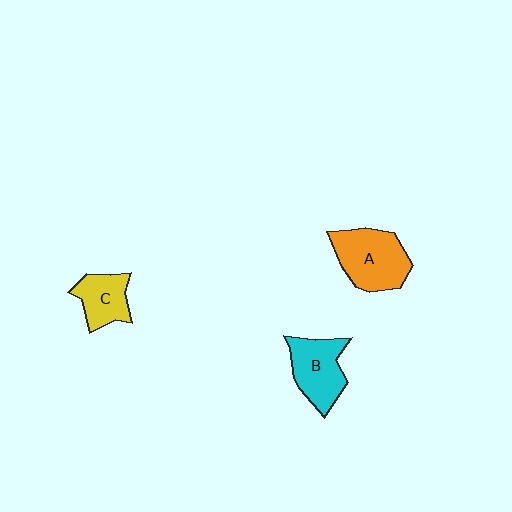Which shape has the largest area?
Shape A (orange).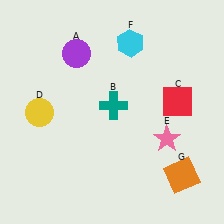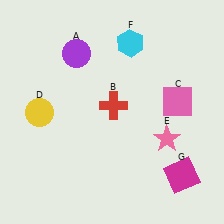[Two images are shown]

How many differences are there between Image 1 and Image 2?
There are 3 differences between the two images.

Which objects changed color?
B changed from teal to red. C changed from red to pink. G changed from orange to magenta.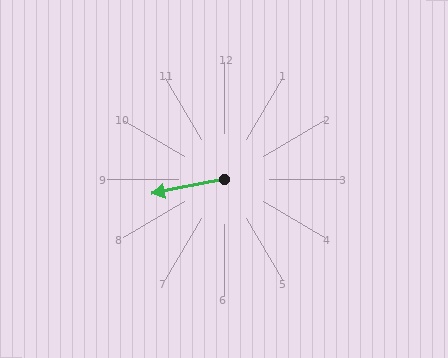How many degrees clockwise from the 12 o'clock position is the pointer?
Approximately 259 degrees.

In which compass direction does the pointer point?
West.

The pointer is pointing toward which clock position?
Roughly 9 o'clock.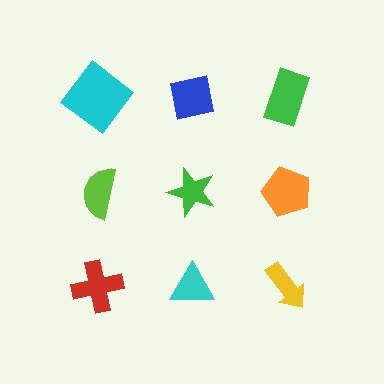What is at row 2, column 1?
A lime semicircle.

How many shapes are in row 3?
3 shapes.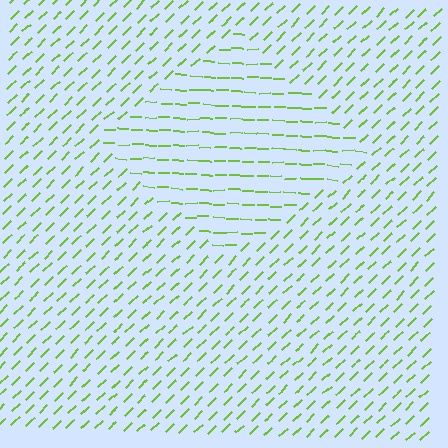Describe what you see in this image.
The image is filled with small lime line segments. A diamond region in the image has lines oriented differently from the surrounding lines, creating a visible texture boundary.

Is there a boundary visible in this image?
Yes, there is a texture boundary formed by a change in line orientation.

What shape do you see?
I see a diamond.